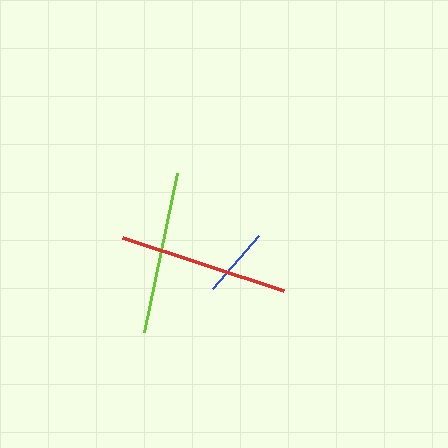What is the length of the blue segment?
The blue segment is approximately 69 pixels long.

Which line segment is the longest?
The red line is the longest at approximately 169 pixels.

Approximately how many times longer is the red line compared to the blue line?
The red line is approximately 2.4 times the length of the blue line.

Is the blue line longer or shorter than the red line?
The red line is longer than the blue line.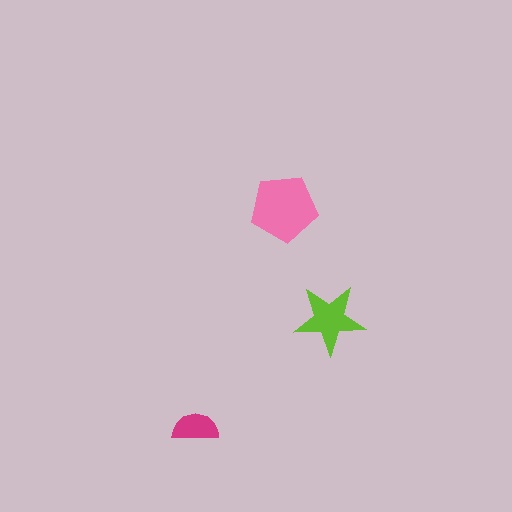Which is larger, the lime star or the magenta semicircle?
The lime star.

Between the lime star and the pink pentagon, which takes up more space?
The pink pentagon.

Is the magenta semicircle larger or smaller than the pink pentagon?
Smaller.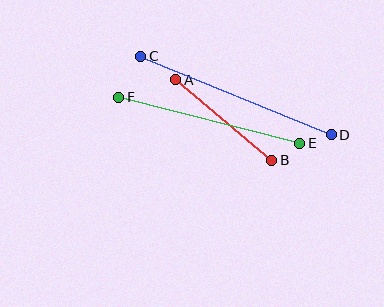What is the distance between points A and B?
The distance is approximately 125 pixels.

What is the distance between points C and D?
The distance is approximately 206 pixels.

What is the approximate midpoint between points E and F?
The midpoint is at approximately (209, 120) pixels.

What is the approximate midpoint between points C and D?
The midpoint is at approximately (236, 95) pixels.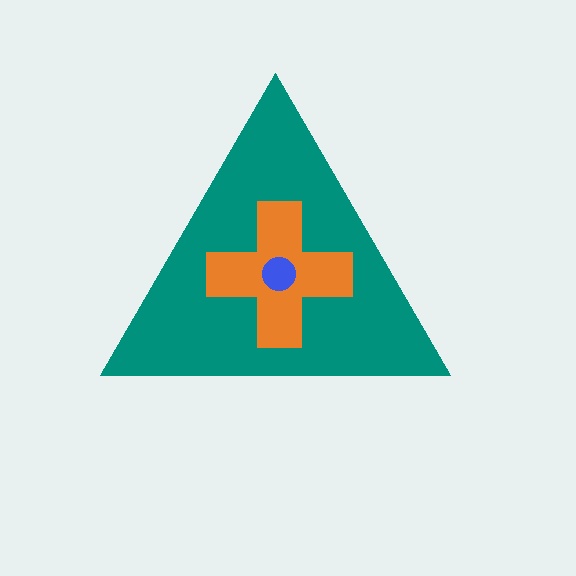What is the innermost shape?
The blue circle.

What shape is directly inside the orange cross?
The blue circle.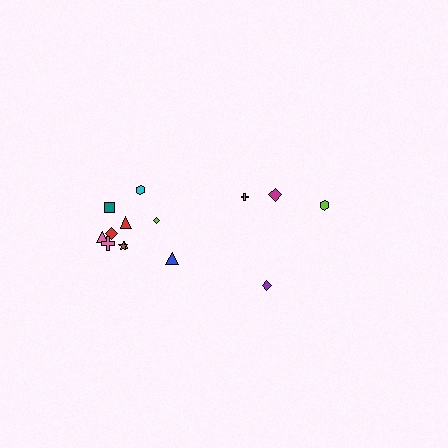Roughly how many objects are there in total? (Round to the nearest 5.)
Roughly 15 objects in total.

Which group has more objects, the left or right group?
The left group.